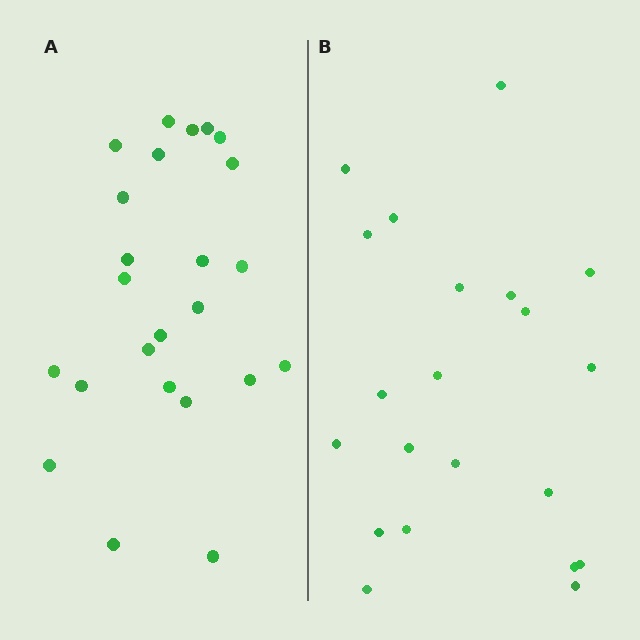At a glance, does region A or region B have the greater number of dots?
Region A (the left region) has more dots.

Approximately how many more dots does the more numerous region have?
Region A has just a few more — roughly 2 or 3 more dots than region B.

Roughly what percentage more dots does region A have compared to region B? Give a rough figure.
About 15% more.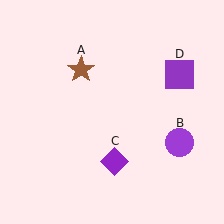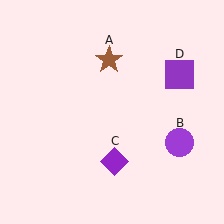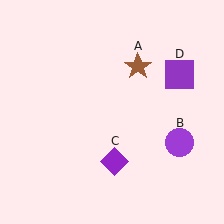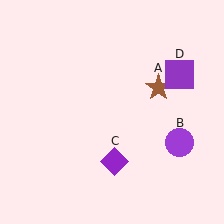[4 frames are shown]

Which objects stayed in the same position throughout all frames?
Purple circle (object B) and purple diamond (object C) and purple square (object D) remained stationary.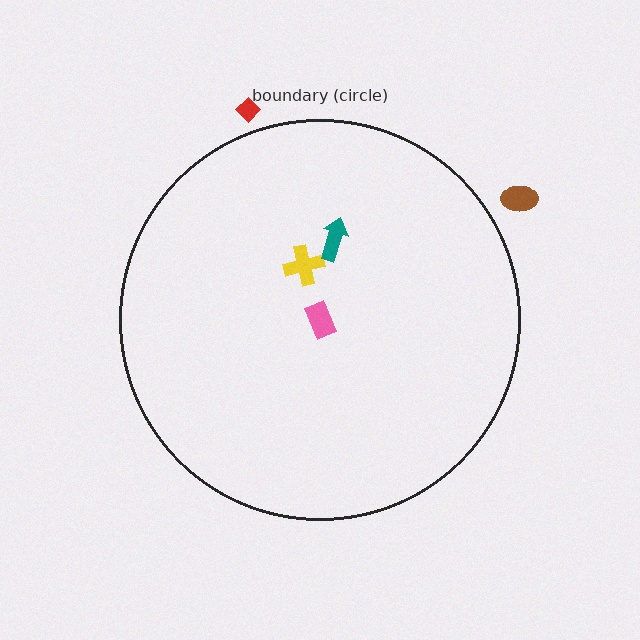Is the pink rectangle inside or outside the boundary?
Inside.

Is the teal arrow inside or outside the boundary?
Inside.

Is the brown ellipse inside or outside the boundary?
Outside.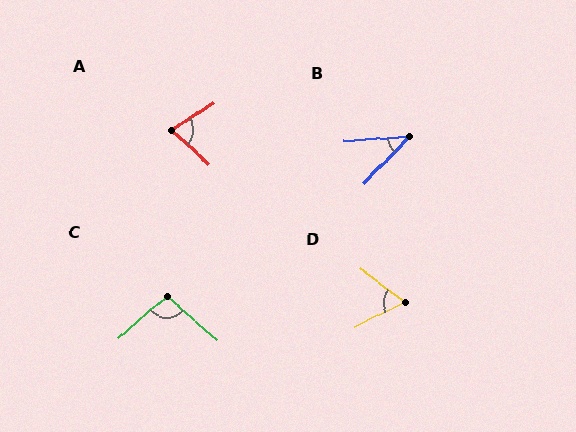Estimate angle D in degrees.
Approximately 63 degrees.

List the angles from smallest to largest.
B (41°), D (63°), A (76°), C (97°).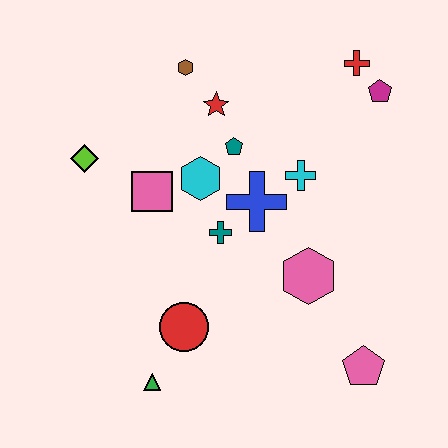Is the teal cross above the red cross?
No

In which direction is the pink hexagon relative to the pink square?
The pink hexagon is to the right of the pink square.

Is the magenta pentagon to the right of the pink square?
Yes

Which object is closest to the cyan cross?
The blue cross is closest to the cyan cross.